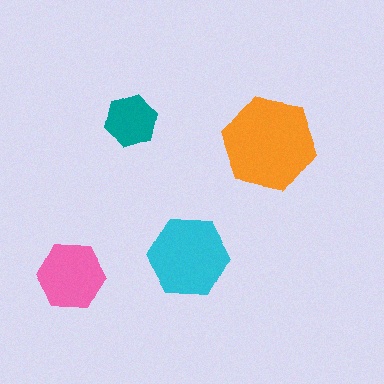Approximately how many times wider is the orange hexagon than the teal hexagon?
About 2 times wider.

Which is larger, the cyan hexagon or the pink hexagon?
The cyan one.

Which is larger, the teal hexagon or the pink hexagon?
The pink one.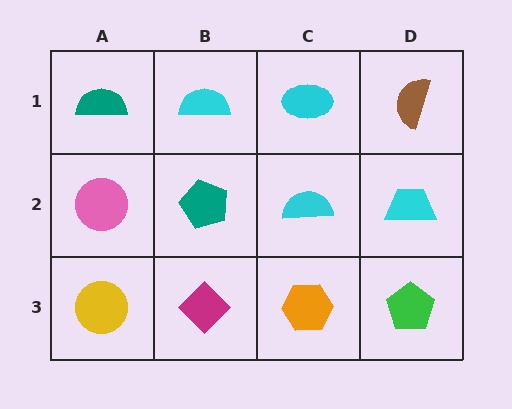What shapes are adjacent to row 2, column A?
A teal semicircle (row 1, column A), a yellow circle (row 3, column A), a teal pentagon (row 2, column B).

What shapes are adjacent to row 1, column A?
A pink circle (row 2, column A), a cyan semicircle (row 1, column B).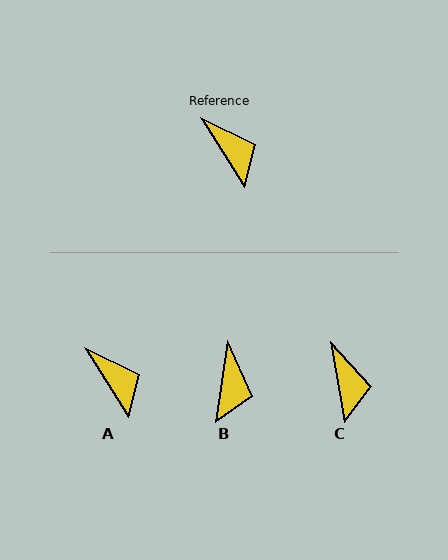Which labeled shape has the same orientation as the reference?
A.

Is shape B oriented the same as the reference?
No, it is off by about 40 degrees.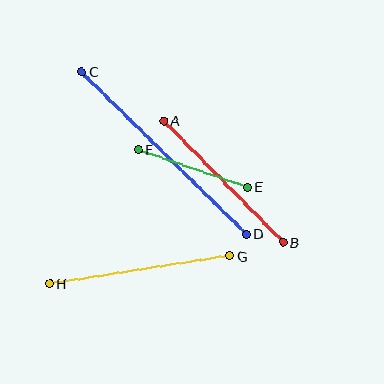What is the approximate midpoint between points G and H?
The midpoint is at approximately (140, 270) pixels.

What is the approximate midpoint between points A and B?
The midpoint is at approximately (223, 182) pixels.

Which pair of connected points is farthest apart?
Points C and D are farthest apart.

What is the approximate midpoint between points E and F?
The midpoint is at approximately (193, 168) pixels.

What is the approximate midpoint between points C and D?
The midpoint is at approximately (164, 153) pixels.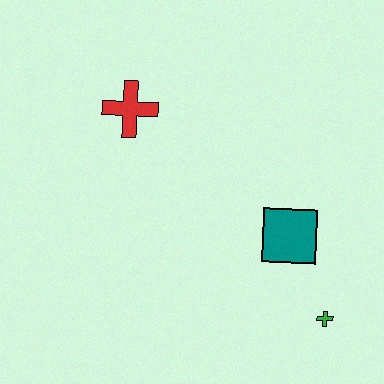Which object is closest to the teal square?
The green cross is closest to the teal square.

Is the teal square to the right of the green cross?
No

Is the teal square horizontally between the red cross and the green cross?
Yes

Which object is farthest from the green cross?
The red cross is farthest from the green cross.